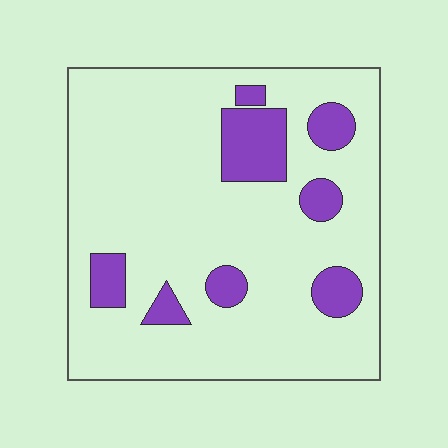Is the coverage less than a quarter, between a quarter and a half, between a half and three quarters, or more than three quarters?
Less than a quarter.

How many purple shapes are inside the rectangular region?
8.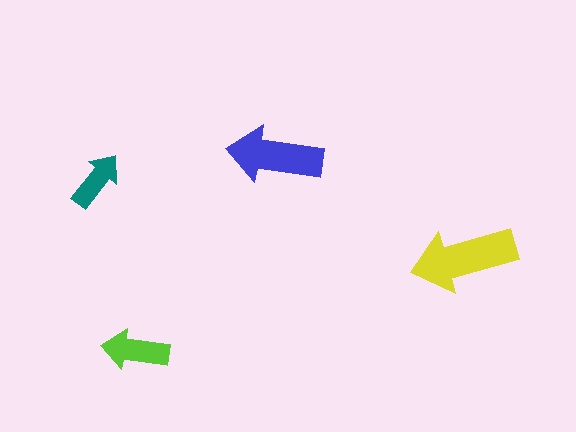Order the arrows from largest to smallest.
the yellow one, the blue one, the lime one, the teal one.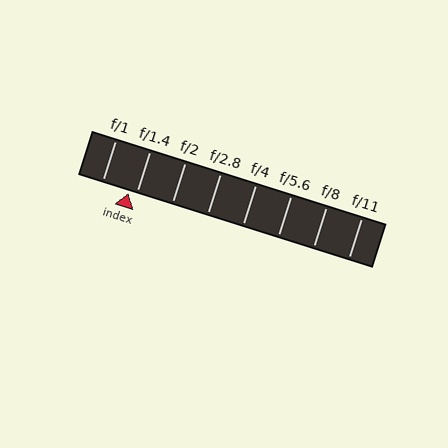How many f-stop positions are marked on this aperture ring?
There are 8 f-stop positions marked.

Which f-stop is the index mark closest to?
The index mark is closest to f/1.4.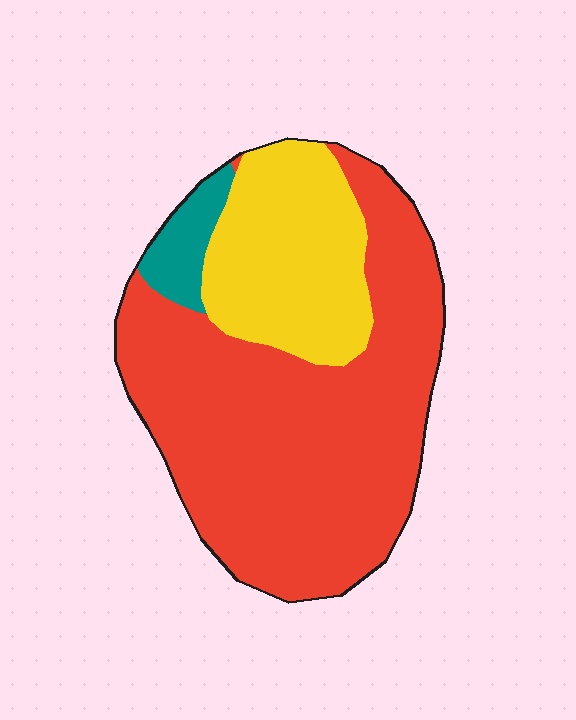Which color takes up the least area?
Teal, at roughly 5%.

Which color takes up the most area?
Red, at roughly 70%.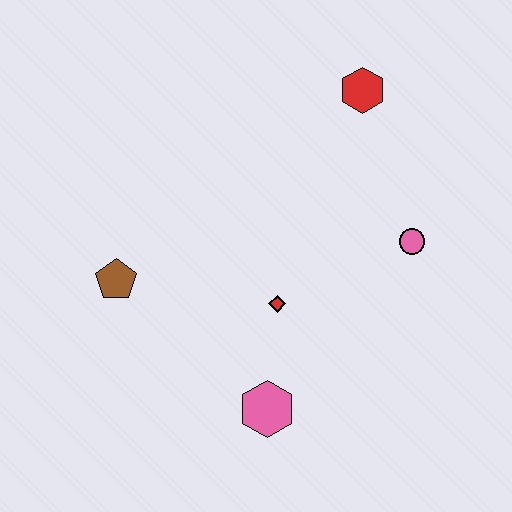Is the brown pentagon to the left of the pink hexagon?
Yes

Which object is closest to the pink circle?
The red diamond is closest to the pink circle.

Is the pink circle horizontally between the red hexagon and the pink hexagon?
No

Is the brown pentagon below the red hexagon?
Yes